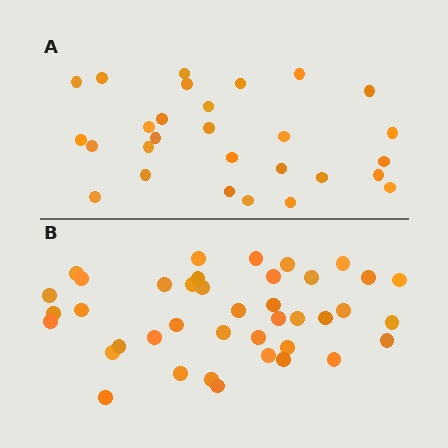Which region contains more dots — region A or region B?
Region B (the bottom region) has more dots.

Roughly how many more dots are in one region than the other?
Region B has roughly 12 or so more dots than region A.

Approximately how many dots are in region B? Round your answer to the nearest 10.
About 40 dots.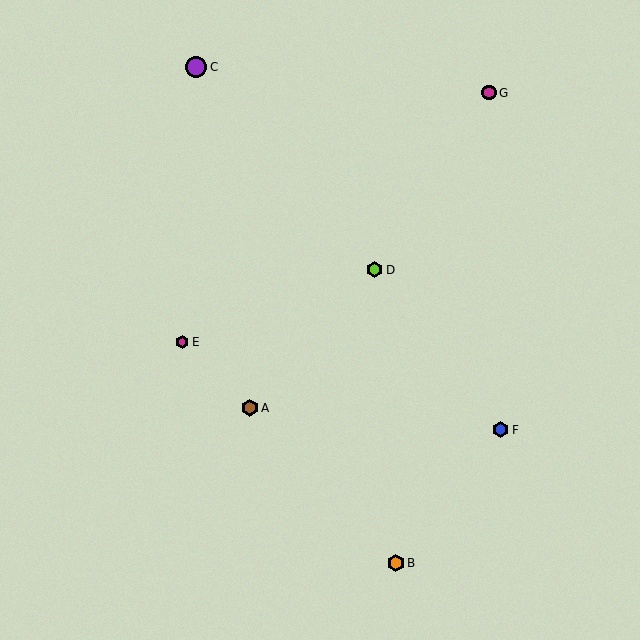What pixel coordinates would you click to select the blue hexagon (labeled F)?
Click at (501, 430) to select the blue hexagon F.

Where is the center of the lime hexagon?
The center of the lime hexagon is at (374, 270).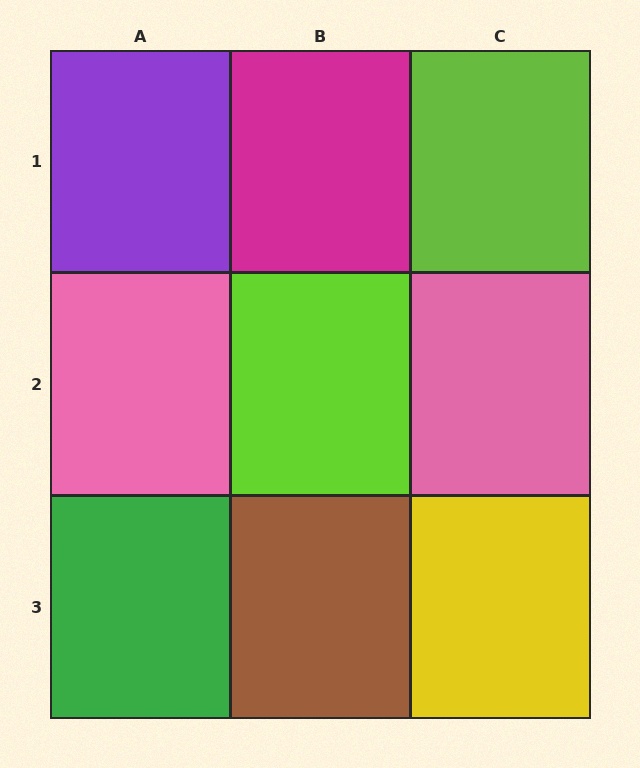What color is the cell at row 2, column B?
Lime.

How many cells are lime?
2 cells are lime.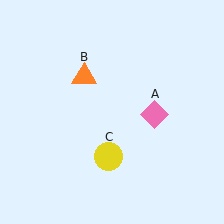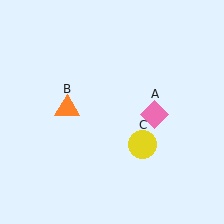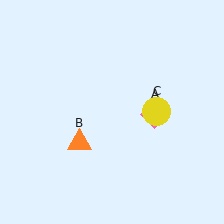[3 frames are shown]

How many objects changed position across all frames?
2 objects changed position: orange triangle (object B), yellow circle (object C).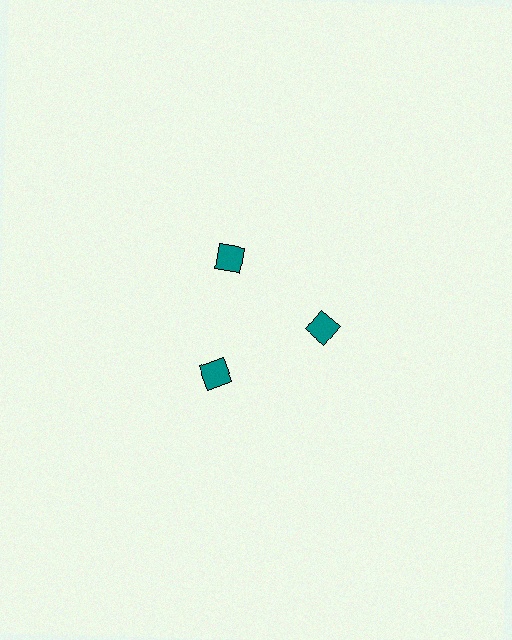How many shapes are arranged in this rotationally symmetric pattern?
There are 3 shapes, arranged in 3 groups of 1.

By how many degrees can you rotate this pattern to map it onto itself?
The pattern maps onto itself every 120 degrees of rotation.